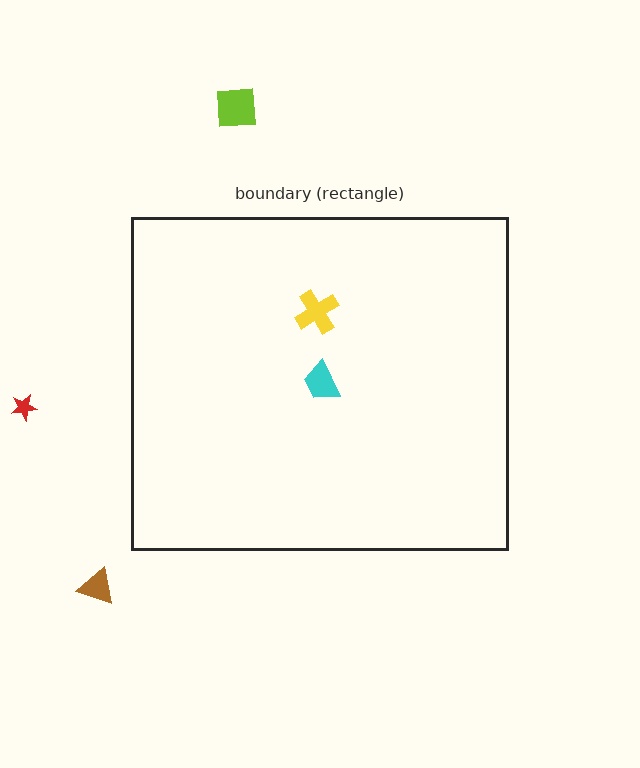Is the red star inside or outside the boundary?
Outside.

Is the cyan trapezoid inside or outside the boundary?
Inside.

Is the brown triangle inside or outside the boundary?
Outside.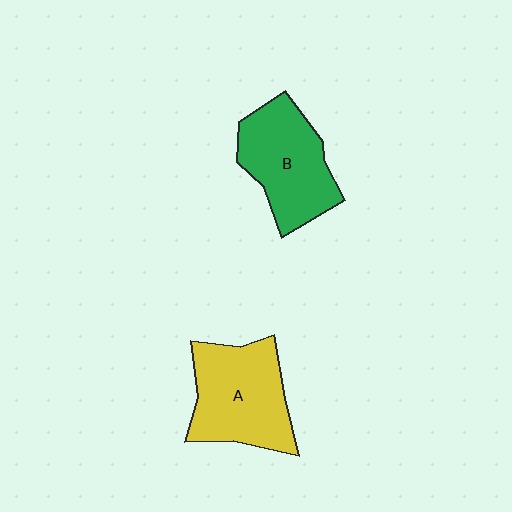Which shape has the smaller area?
Shape B (green).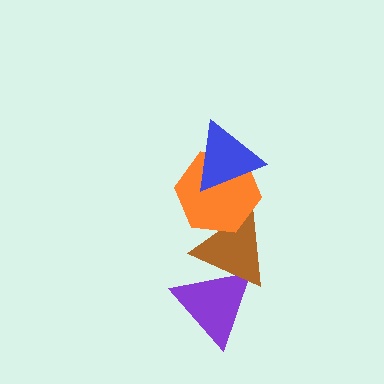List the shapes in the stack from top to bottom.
From top to bottom: the blue triangle, the orange hexagon, the brown triangle, the purple triangle.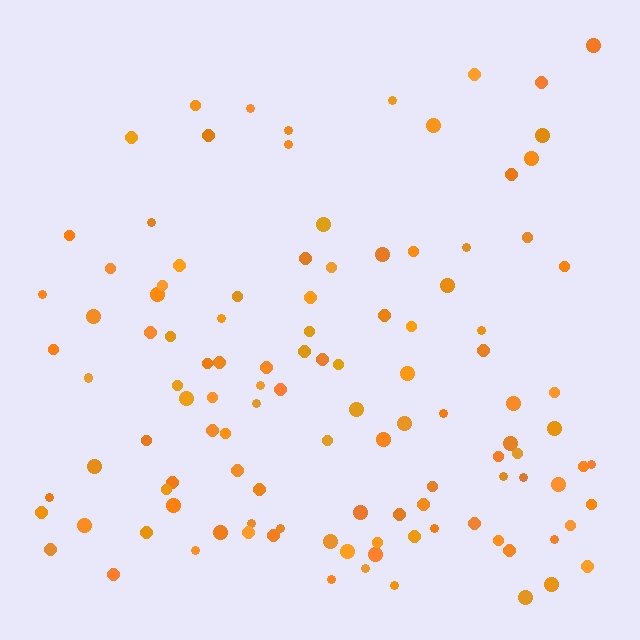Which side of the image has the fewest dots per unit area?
The top.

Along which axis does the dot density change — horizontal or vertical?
Vertical.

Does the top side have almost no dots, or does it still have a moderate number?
Still a moderate number, just noticeably fewer than the bottom.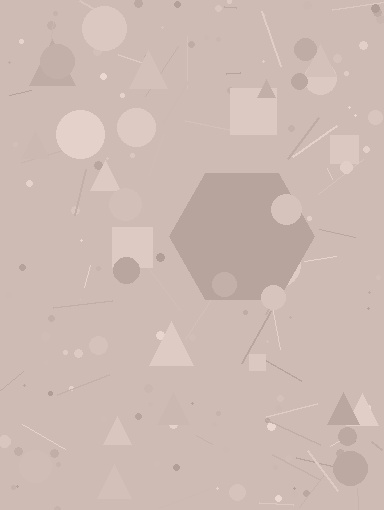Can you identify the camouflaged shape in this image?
The camouflaged shape is a hexagon.